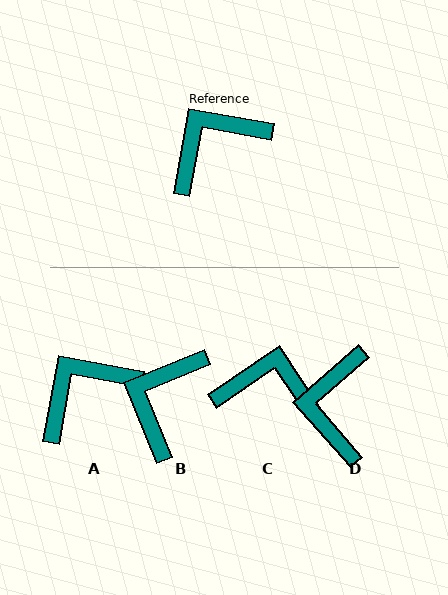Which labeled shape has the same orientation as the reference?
A.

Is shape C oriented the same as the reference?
No, it is off by about 46 degrees.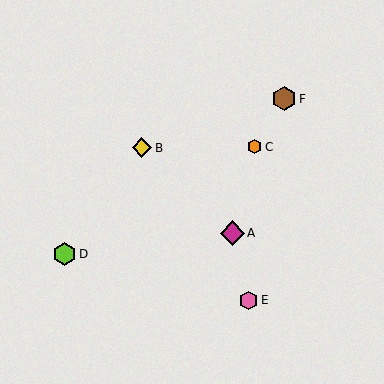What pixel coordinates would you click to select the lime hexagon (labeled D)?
Click at (65, 254) to select the lime hexagon D.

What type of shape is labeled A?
Shape A is a magenta diamond.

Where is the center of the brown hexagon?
The center of the brown hexagon is at (284, 99).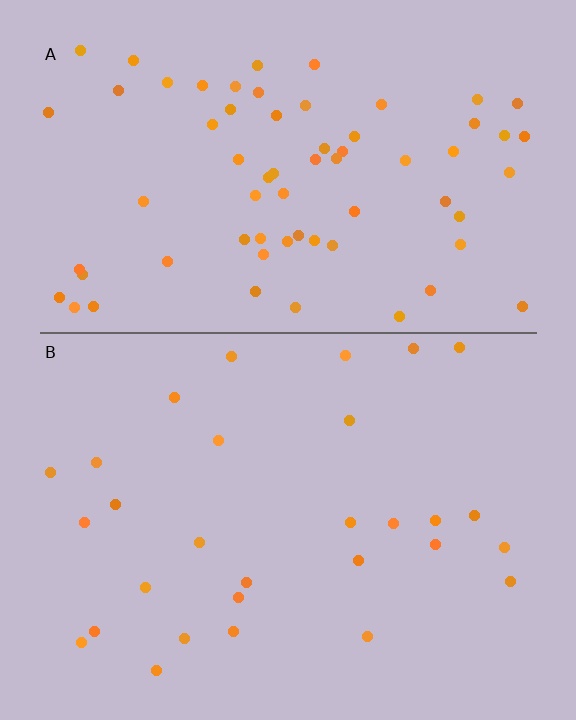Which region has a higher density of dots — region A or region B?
A (the top).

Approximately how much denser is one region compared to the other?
Approximately 2.3× — region A over region B.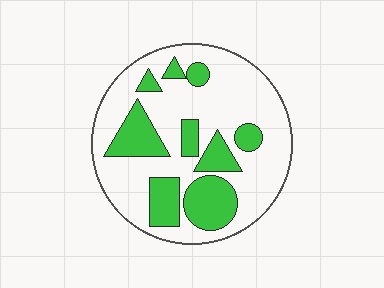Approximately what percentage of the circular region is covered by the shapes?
Approximately 30%.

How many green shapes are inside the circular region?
9.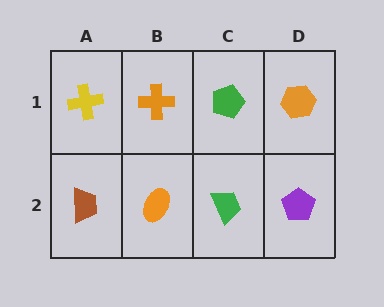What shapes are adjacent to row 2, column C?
A green pentagon (row 1, column C), an orange ellipse (row 2, column B), a purple pentagon (row 2, column D).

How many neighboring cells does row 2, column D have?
2.